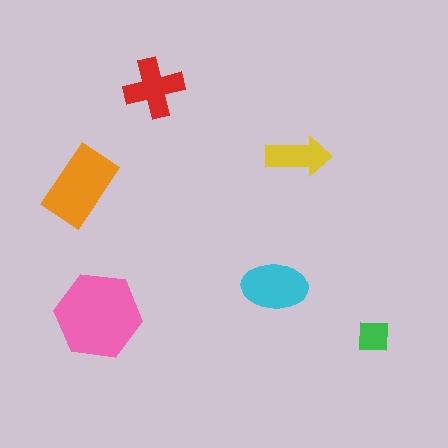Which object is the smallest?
The green square.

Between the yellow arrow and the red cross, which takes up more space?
The red cross.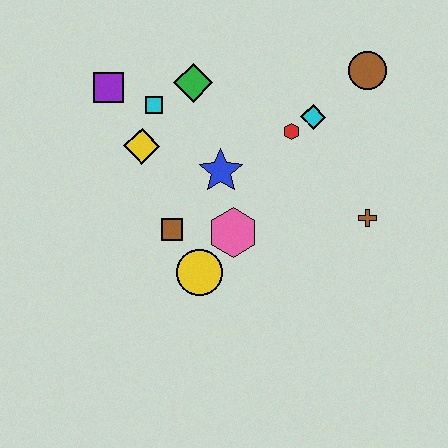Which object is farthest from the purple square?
The brown cross is farthest from the purple square.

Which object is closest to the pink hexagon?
The yellow circle is closest to the pink hexagon.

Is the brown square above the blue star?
No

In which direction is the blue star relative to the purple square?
The blue star is to the right of the purple square.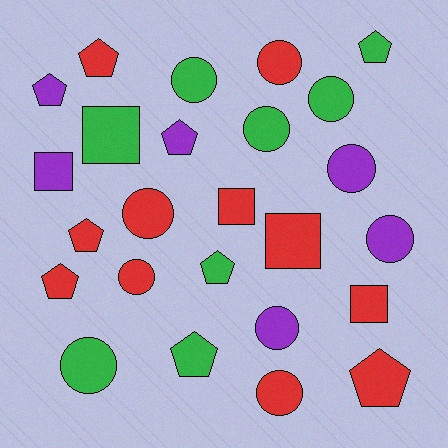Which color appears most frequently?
Red, with 11 objects.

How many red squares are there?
There are 3 red squares.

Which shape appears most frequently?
Circle, with 11 objects.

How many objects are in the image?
There are 25 objects.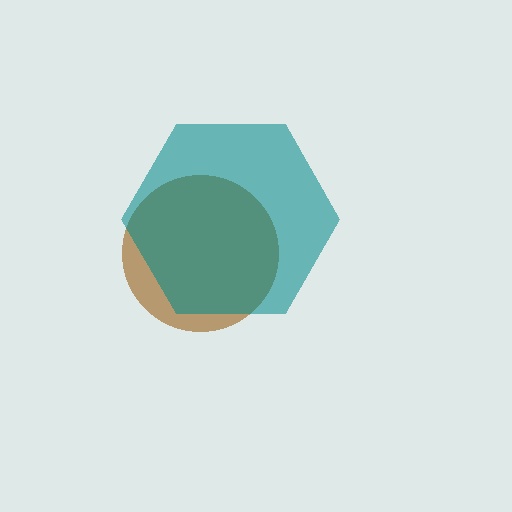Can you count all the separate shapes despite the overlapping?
Yes, there are 2 separate shapes.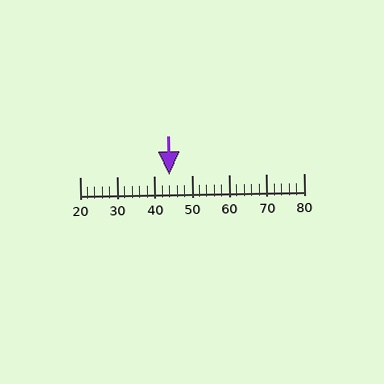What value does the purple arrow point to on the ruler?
The purple arrow points to approximately 44.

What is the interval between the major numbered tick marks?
The major tick marks are spaced 10 units apart.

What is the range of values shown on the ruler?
The ruler shows values from 20 to 80.